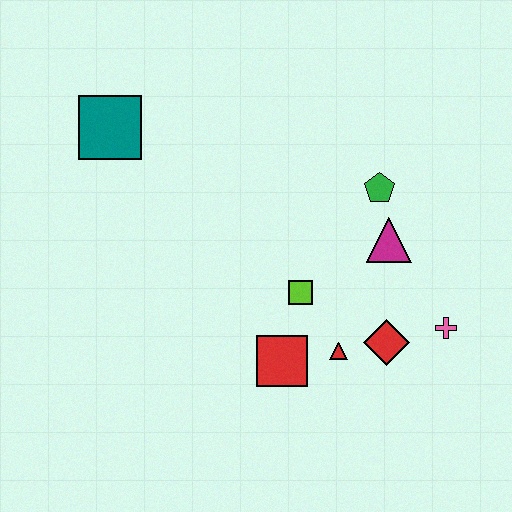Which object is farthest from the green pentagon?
The teal square is farthest from the green pentagon.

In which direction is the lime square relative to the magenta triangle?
The lime square is to the left of the magenta triangle.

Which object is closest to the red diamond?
The red triangle is closest to the red diamond.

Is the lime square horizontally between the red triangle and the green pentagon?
No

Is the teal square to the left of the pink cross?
Yes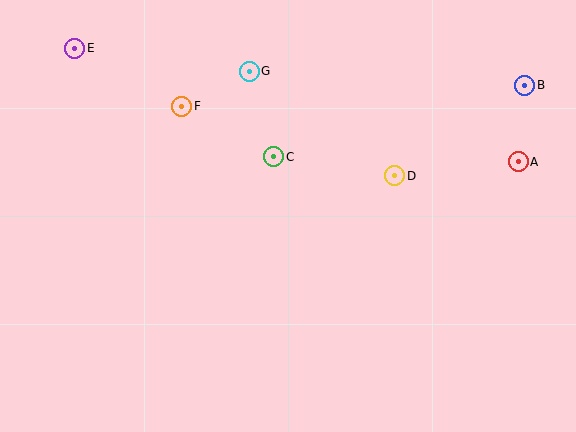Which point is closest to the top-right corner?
Point B is closest to the top-right corner.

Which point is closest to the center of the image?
Point C at (273, 157) is closest to the center.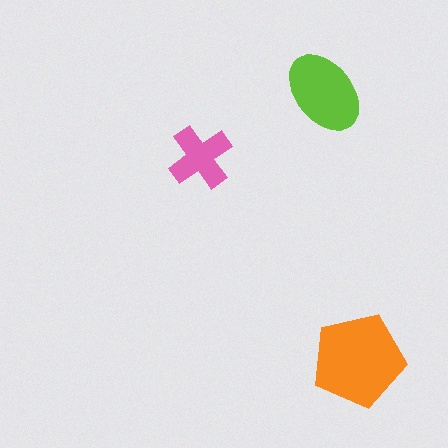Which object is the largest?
The orange pentagon.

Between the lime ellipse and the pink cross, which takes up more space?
The lime ellipse.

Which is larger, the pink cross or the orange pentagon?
The orange pentagon.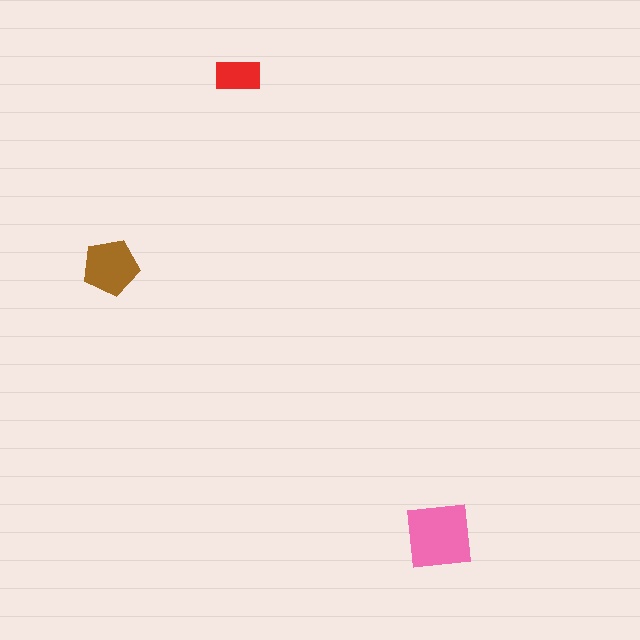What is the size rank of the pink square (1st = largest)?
1st.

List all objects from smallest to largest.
The red rectangle, the brown pentagon, the pink square.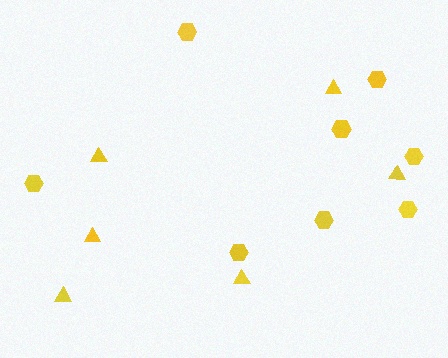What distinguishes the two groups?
There are 2 groups: one group of hexagons (8) and one group of triangles (6).